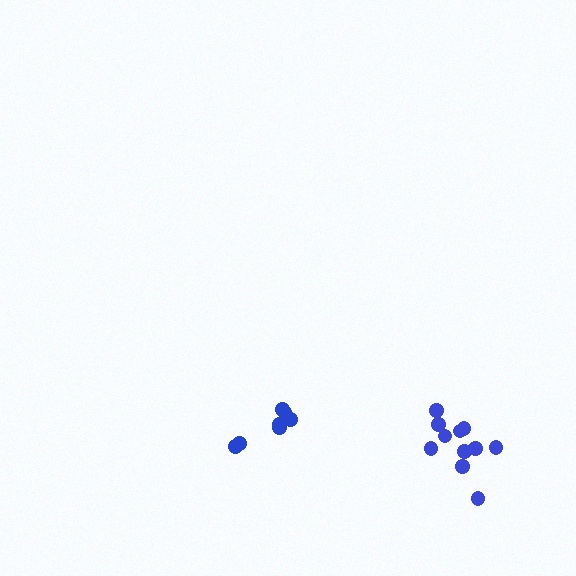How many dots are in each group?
Group 1: 7 dots, Group 2: 11 dots (18 total).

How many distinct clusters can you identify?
There are 2 distinct clusters.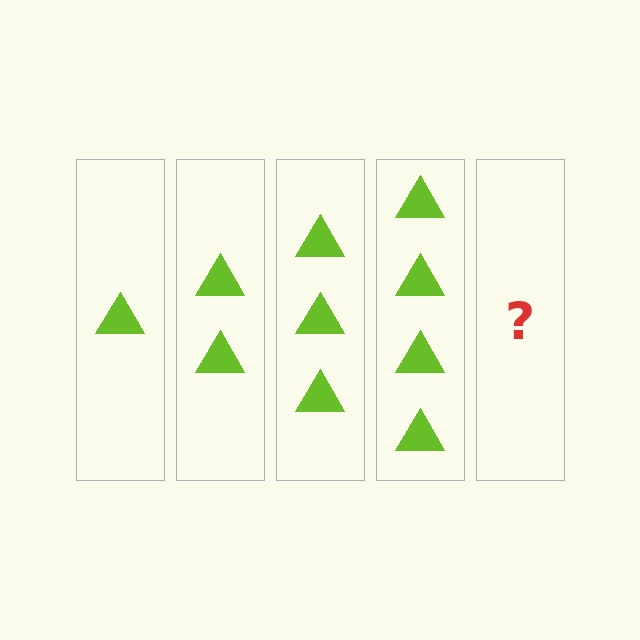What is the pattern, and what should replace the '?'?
The pattern is that each step adds one more triangle. The '?' should be 5 triangles.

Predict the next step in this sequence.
The next step is 5 triangles.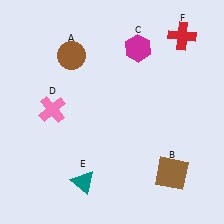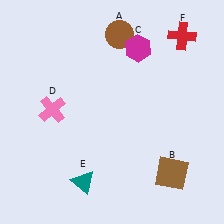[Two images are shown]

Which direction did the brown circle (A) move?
The brown circle (A) moved right.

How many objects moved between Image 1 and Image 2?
1 object moved between the two images.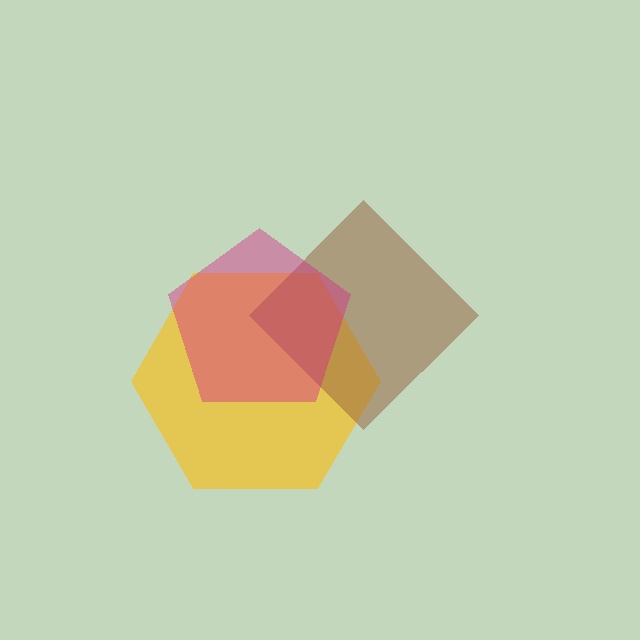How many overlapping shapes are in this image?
There are 3 overlapping shapes in the image.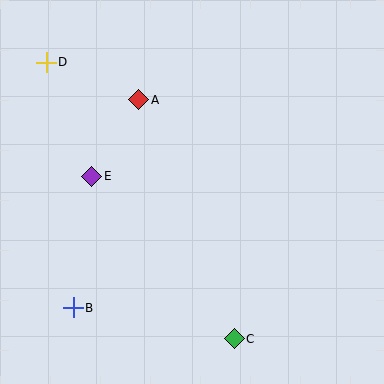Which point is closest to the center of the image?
Point E at (92, 176) is closest to the center.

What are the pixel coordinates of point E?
Point E is at (92, 176).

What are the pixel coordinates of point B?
Point B is at (73, 308).